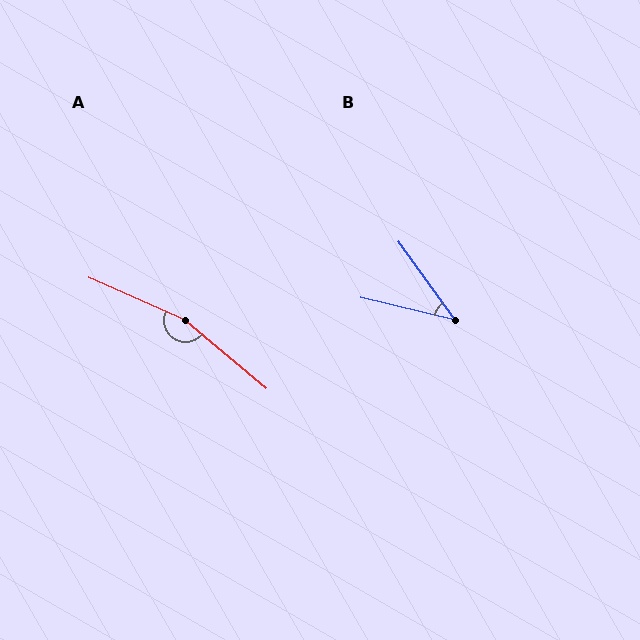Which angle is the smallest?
B, at approximately 40 degrees.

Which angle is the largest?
A, at approximately 164 degrees.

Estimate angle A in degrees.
Approximately 164 degrees.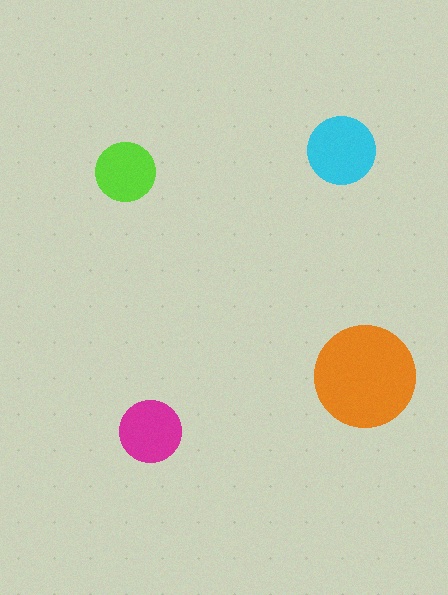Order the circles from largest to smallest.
the orange one, the cyan one, the magenta one, the lime one.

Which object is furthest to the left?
The lime circle is leftmost.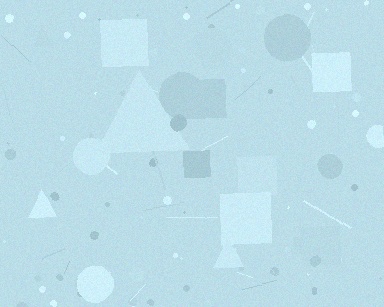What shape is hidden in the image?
A triangle is hidden in the image.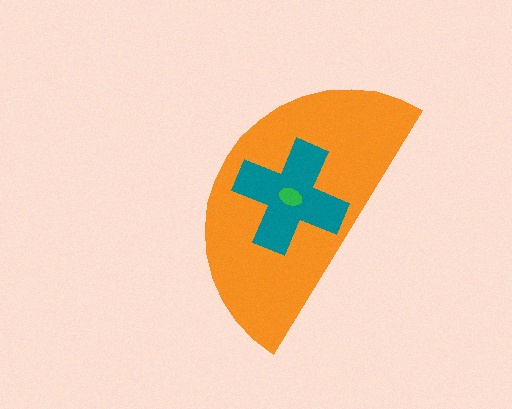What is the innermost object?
The green ellipse.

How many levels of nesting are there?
3.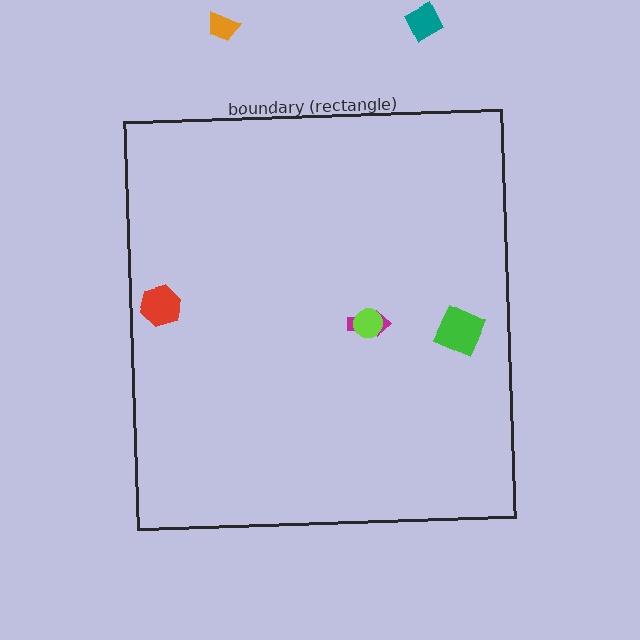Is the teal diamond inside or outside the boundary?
Outside.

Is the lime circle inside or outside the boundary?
Inside.